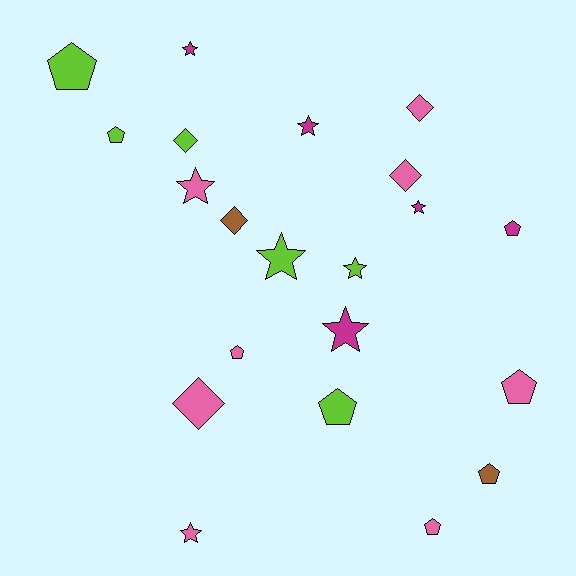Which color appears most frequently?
Pink, with 8 objects.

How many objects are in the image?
There are 21 objects.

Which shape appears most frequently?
Star, with 8 objects.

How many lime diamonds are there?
There is 1 lime diamond.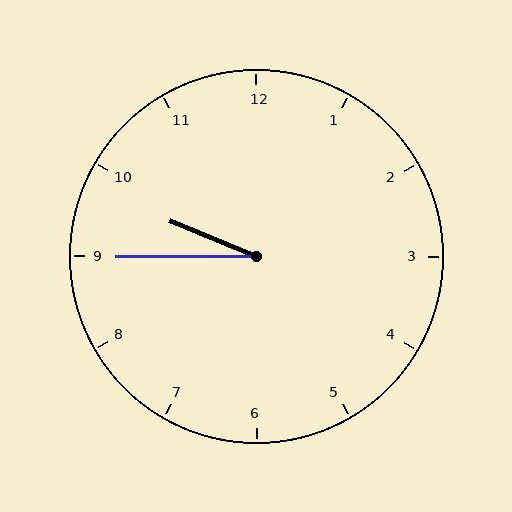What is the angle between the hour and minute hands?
Approximately 22 degrees.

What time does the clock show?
9:45.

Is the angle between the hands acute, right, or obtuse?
It is acute.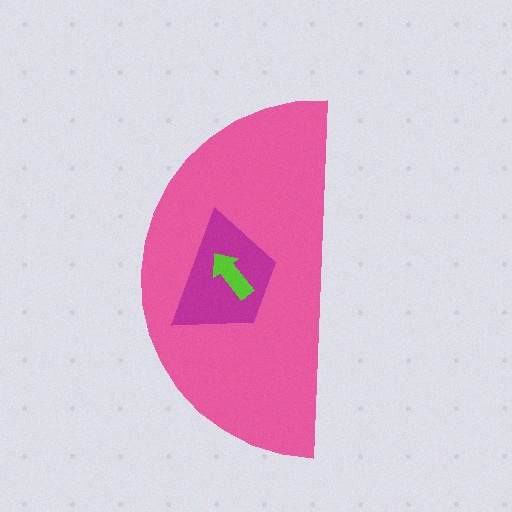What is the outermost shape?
The pink semicircle.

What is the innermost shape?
The lime arrow.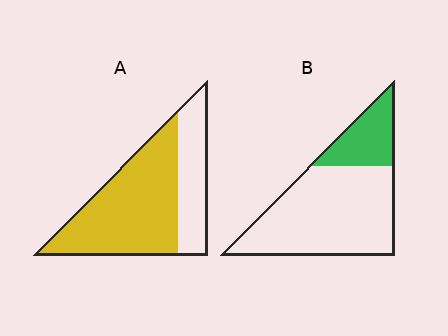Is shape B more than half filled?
No.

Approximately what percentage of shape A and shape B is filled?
A is approximately 70% and B is approximately 25%.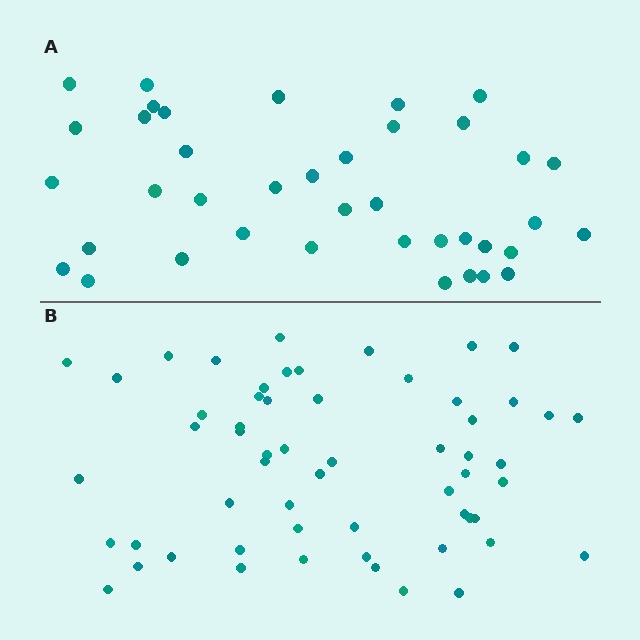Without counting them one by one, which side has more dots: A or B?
Region B (the bottom region) has more dots.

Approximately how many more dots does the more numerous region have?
Region B has approximately 20 more dots than region A.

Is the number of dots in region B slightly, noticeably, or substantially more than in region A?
Region B has substantially more. The ratio is roughly 1.5 to 1.